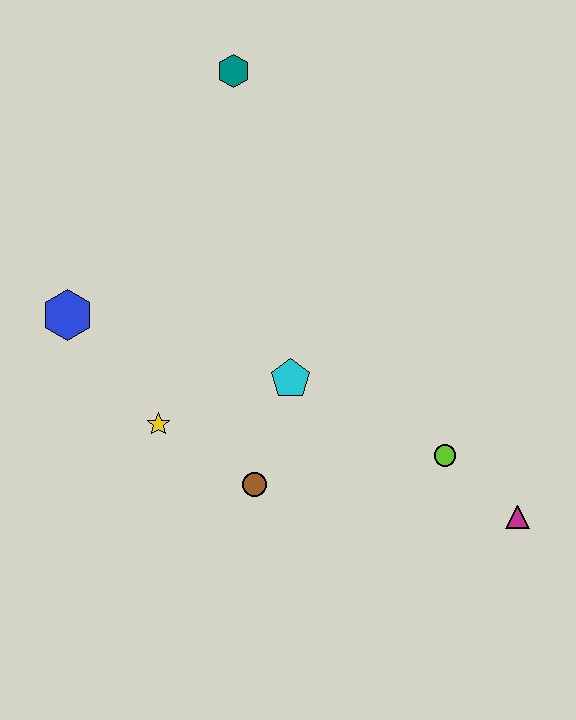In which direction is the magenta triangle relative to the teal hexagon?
The magenta triangle is below the teal hexagon.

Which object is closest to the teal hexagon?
The blue hexagon is closest to the teal hexagon.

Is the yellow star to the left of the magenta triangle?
Yes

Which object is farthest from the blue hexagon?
The magenta triangle is farthest from the blue hexagon.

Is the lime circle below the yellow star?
Yes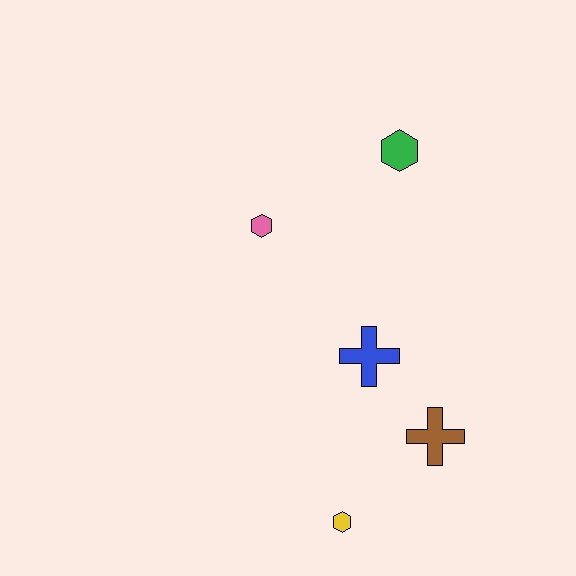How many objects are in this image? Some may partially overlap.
There are 5 objects.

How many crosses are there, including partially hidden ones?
There are 2 crosses.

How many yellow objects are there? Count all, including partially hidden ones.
There is 1 yellow object.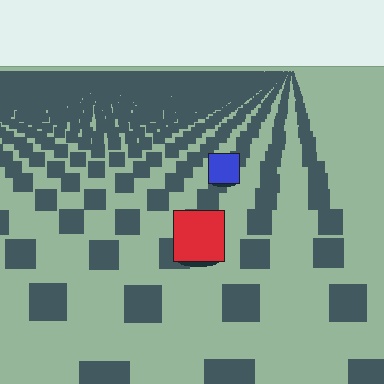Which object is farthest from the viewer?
The blue square is farthest from the viewer. It appears smaller and the ground texture around it is denser.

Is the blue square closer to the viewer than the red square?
No. The red square is closer — you can tell from the texture gradient: the ground texture is coarser near it.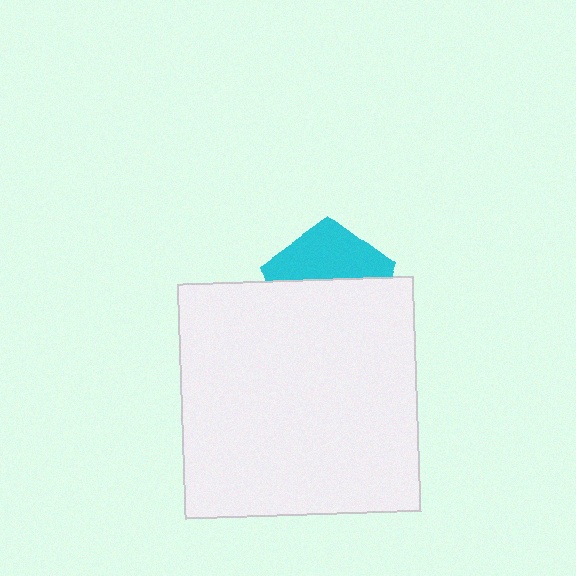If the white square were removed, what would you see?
You would see the complete cyan pentagon.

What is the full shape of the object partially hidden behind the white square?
The partially hidden object is a cyan pentagon.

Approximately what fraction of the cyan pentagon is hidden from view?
Roughly 58% of the cyan pentagon is hidden behind the white square.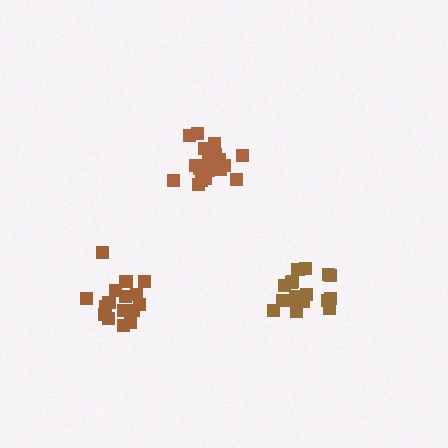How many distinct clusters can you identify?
There are 3 distinct clusters.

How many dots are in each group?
Group 1: 20 dots, Group 2: 19 dots, Group 3: 18 dots (57 total).